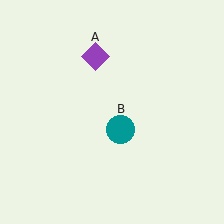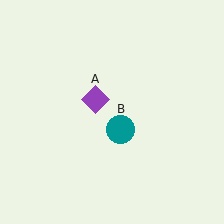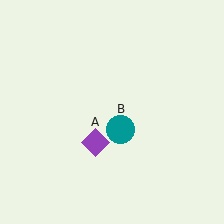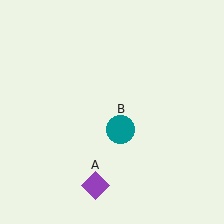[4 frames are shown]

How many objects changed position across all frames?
1 object changed position: purple diamond (object A).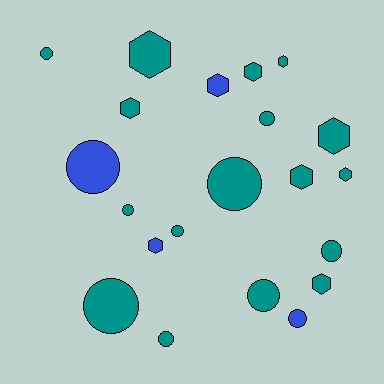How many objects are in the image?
There are 21 objects.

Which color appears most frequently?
Teal, with 17 objects.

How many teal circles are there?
There are 9 teal circles.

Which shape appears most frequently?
Circle, with 11 objects.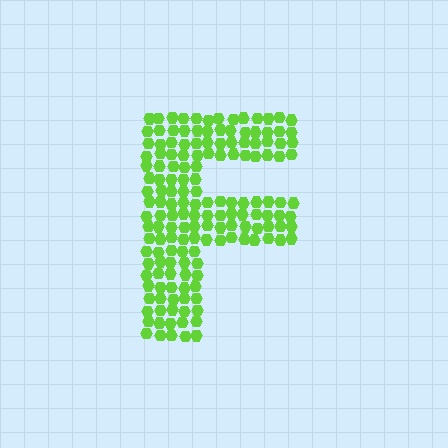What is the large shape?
The large shape is the letter F.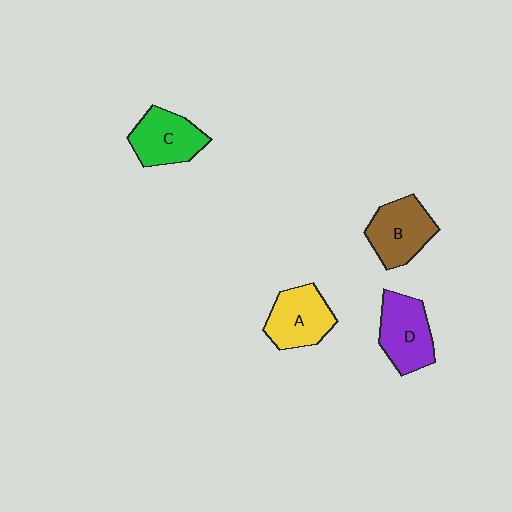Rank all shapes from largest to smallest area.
From largest to smallest: D (purple), B (brown), A (yellow), C (green).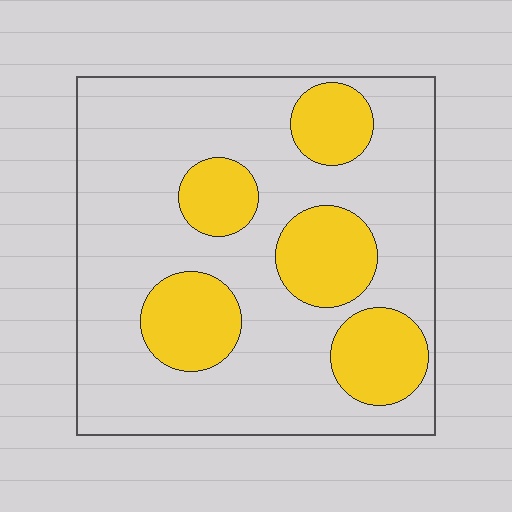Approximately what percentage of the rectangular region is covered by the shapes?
Approximately 25%.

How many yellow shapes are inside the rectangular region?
5.